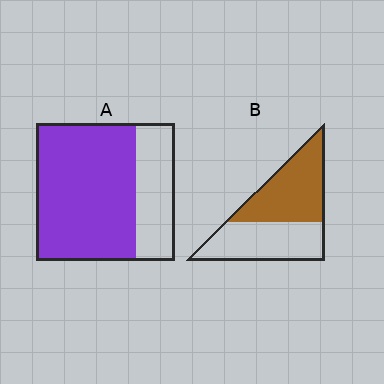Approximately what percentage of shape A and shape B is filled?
A is approximately 70% and B is approximately 50%.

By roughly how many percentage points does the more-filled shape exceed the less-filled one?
By roughly 20 percentage points (A over B).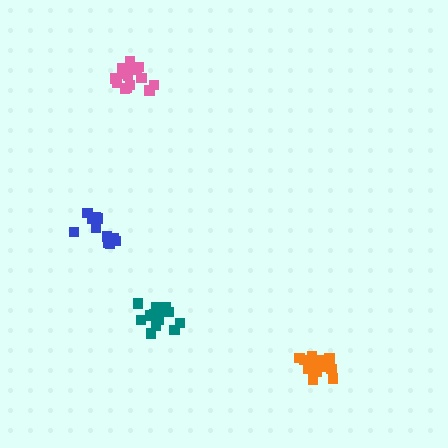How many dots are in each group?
Group 1: 15 dots, Group 2: 16 dots, Group 3: 13 dots, Group 4: 15 dots (59 total).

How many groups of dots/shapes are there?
There are 4 groups.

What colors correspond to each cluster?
The clusters are colored: pink, orange, blue, teal.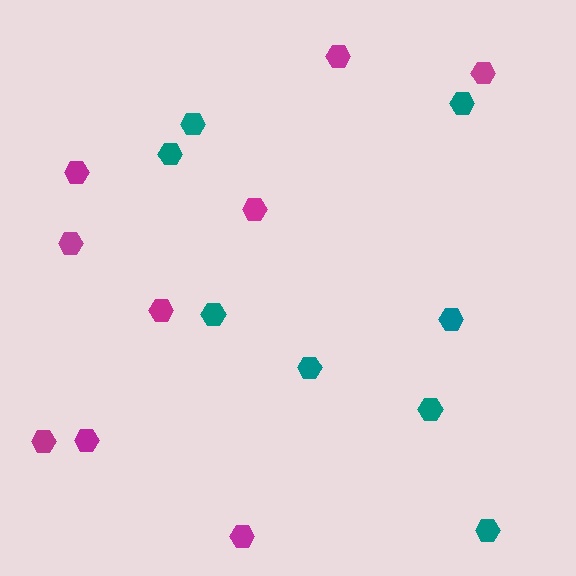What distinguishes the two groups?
There are 2 groups: one group of teal hexagons (8) and one group of magenta hexagons (9).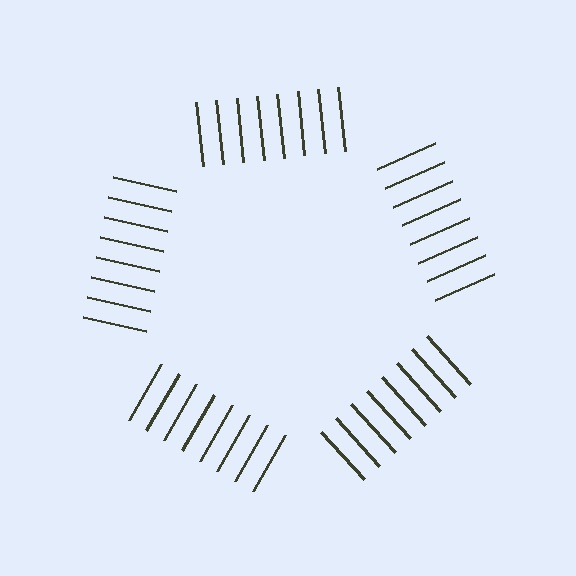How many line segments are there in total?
40 — 8 along each of the 5 edges.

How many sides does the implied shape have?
5 sides — the line-ends trace a pentagon.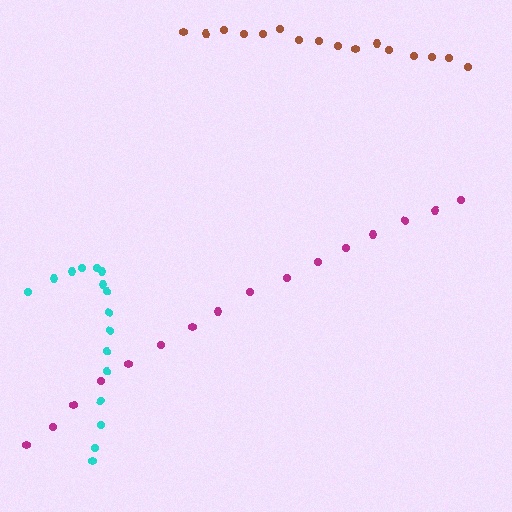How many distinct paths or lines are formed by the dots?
There are 3 distinct paths.